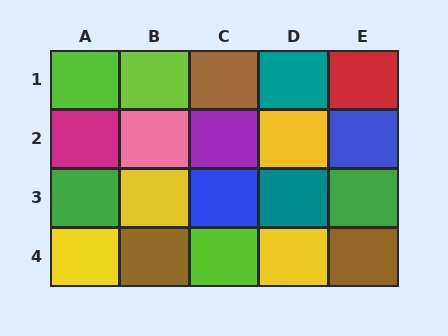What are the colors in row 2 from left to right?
Magenta, pink, purple, yellow, blue.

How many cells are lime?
3 cells are lime.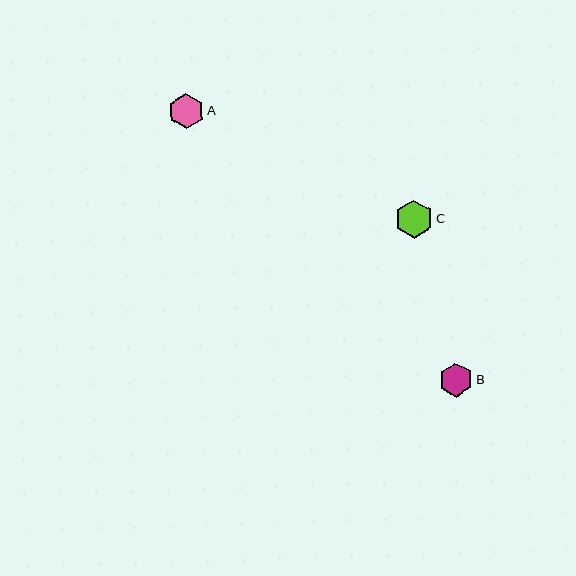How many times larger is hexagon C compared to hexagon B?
Hexagon C is approximately 1.1 times the size of hexagon B.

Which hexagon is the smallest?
Hexagon B is the smallest with a size of approximately 34 pixels.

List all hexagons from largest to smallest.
From largest to smallest: C, A, B.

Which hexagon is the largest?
Hexagon C is the largest with a size of approximately 38 pixels.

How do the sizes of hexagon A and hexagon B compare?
Hexagon A and hexagon B are approximately the same size.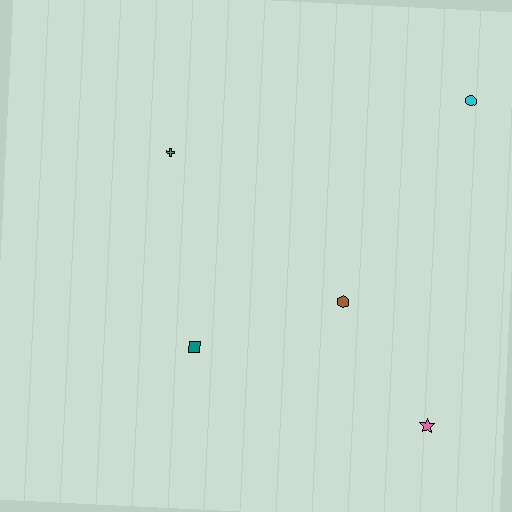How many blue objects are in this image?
There are no blue objects.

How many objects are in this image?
There are 5 objects.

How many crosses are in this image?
There is 1 cross.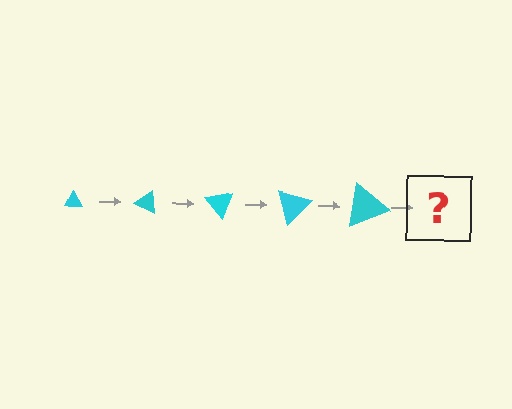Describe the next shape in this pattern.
It should be a triangle, larger than the previous one and rotated 125 degrees from the start.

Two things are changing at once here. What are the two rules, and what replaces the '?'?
The two rules are that the triangle grows larger each step and it rotates 25 degrees each step. The '?' should be a triangle, larger than the previous one and rotated 125 degrees from the start.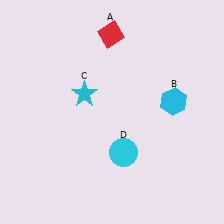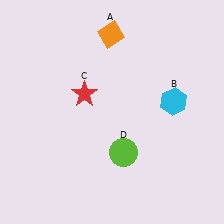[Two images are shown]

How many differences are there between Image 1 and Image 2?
There are 3 differences between the two images.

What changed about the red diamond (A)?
In Image 1, A is red. In Image 2, it changed to orange.